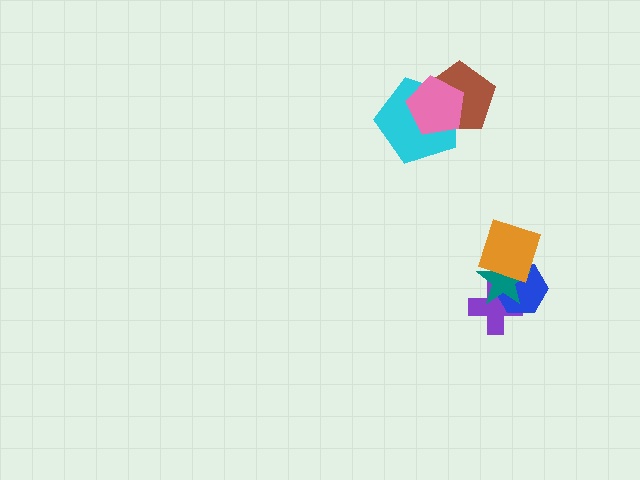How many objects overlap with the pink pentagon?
2 objects overlap with the pink pentagon.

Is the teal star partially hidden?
Yes, it is partially covered by another shape.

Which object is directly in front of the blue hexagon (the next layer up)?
The teal star is directly in front of the blue hexagon.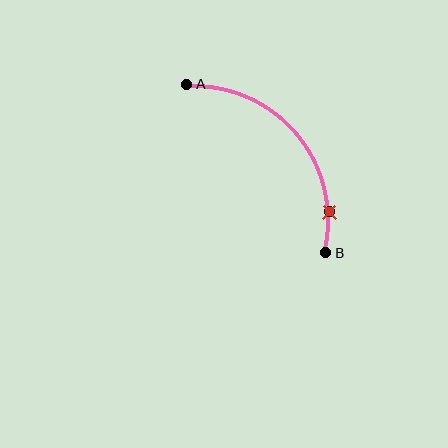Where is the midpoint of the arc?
The arc midpoint is the point on the curve farthest from the straight line joining A and B. It sits above and to the right of that line.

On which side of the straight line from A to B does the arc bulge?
The arc bulges above and to the right of the straight line connecting A and B.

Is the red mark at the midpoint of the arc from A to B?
No. The red mark lies on the arc but is closer to endpoint B. The arc midpoint would be at the point on the curve equidistant along the arc from both A and B.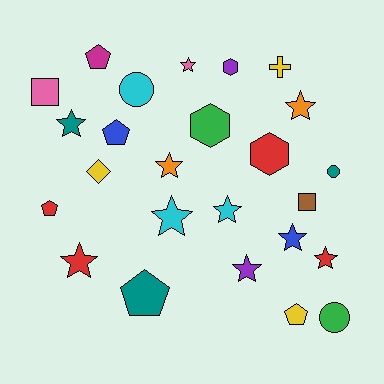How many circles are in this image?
There are 3 circles.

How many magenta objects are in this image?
There is 1 magenta object.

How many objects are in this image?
There are 25 objects.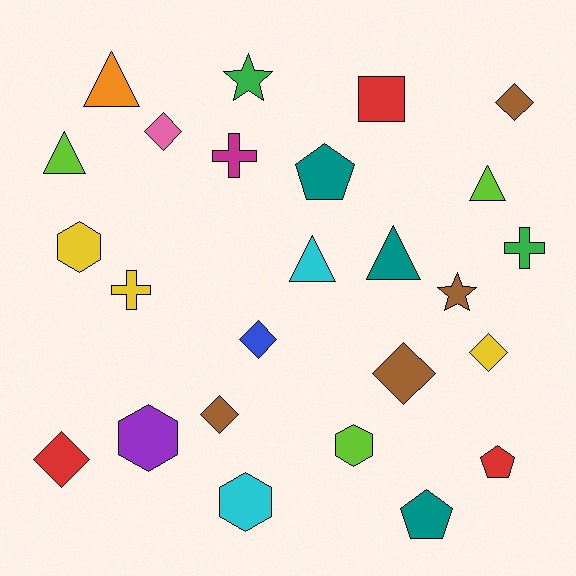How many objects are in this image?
There are 25 objects.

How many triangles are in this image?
There are 5 triangles.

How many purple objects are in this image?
There is 1 purple object.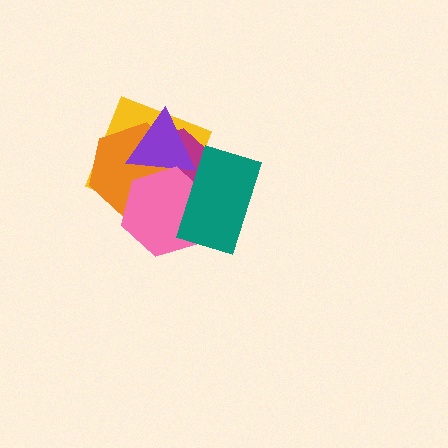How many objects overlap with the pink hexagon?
5 objects overlap with the pink hexagon.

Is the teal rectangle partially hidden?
No, no other shape covers it.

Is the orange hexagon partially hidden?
Yes, it is partially covered by another shape.